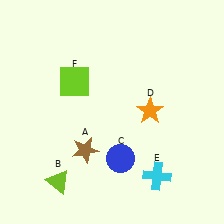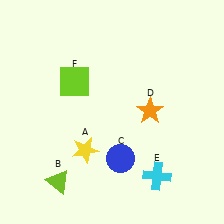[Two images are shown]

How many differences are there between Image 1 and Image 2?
There is 1 difference between the two images.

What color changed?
The star (A) changed from brown in Image 1 to yellow in Image 2.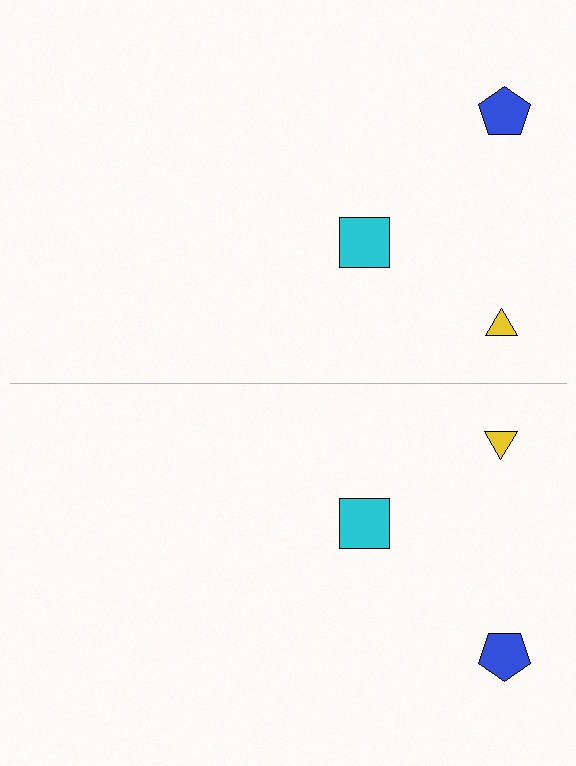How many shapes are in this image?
There are 6 shapes in this image.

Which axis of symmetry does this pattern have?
The pattern has a horizontal axis of symmetry running through the center of the image.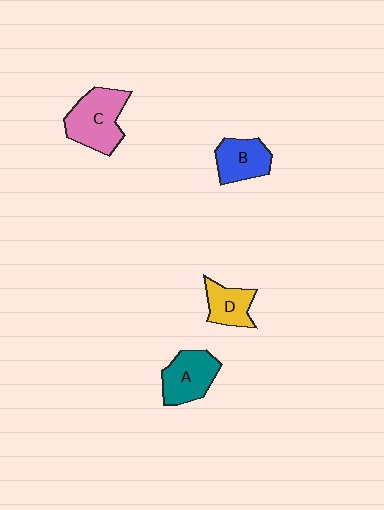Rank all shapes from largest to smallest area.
From largest to smallest: C (pink), A (teal), B (blue), D (yellow).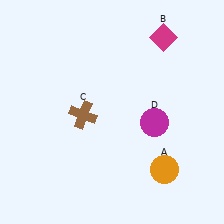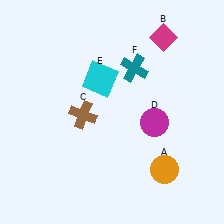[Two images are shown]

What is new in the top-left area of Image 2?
A cyan square (E) was added in the top-left area of Image 2.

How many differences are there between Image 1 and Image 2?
There are 2 differences between the two images.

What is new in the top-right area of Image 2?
A teal cross (F) was added in the top-right area of Image 2.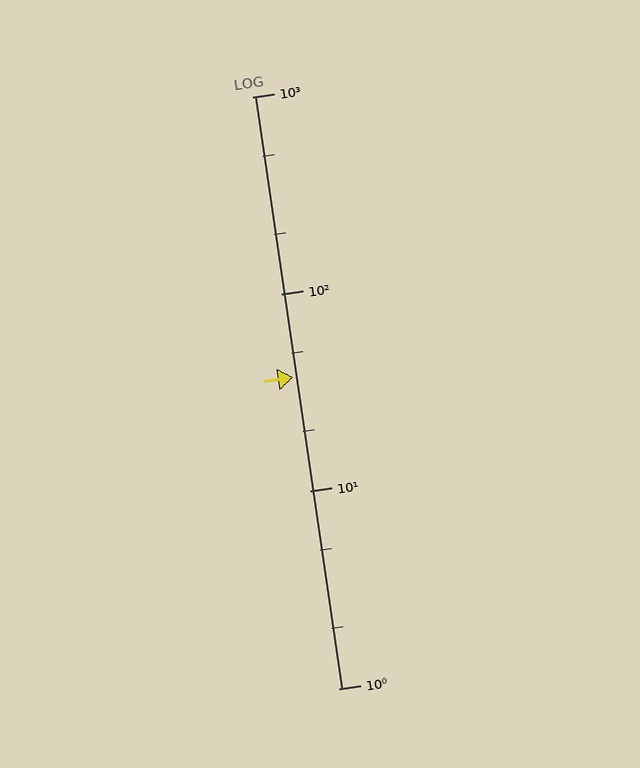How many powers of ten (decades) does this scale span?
The scale spans 3 decades, from 1 to 1000.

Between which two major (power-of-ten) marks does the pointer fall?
The pointer is between 10 and 100.